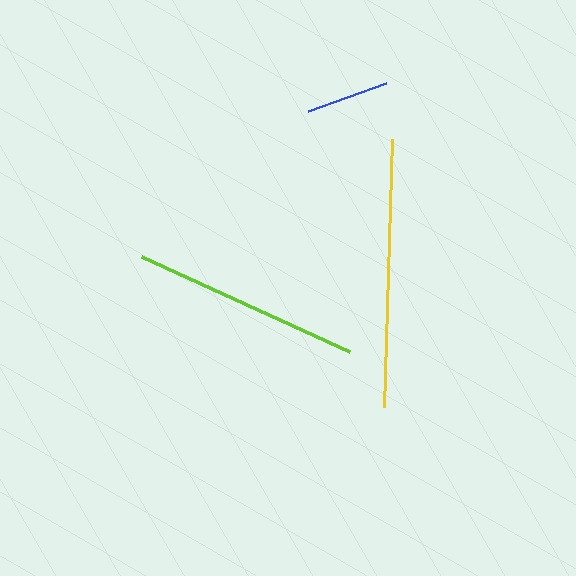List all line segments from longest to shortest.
From longest to shortest: yellow, lime, blue.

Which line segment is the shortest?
The blue line is the shortest at approximately 83 pixels.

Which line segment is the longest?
The yellow line is the longest at approximately 268 pixels.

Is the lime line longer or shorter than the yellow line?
The yellow line is longer than the lime line.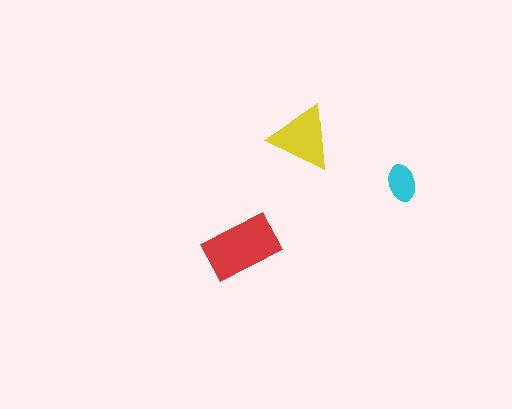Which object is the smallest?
The cyan ellipse.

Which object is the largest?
The red rectangle.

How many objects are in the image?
There are 3 objects in the image.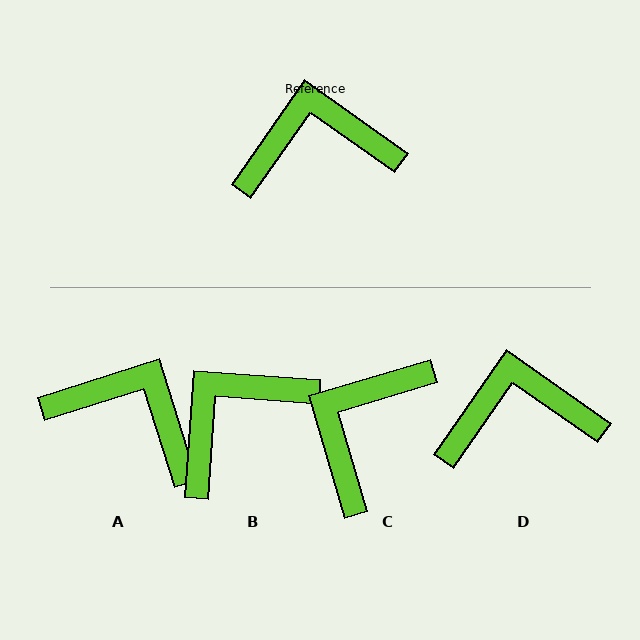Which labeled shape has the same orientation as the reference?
D.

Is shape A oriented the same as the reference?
No, it is off by about 38 degrees.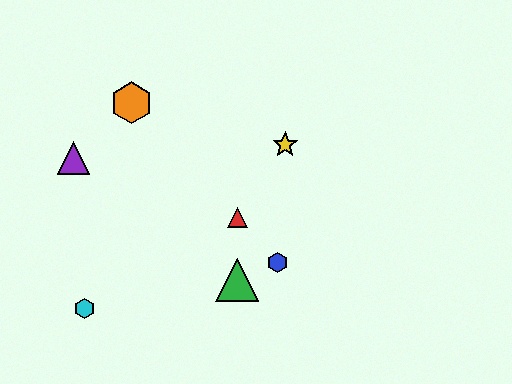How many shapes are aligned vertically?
2 shapes (the red triangle, the green triangle) are aligned vertically.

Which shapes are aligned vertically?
The red triangle, the green triangle are aligned vertically.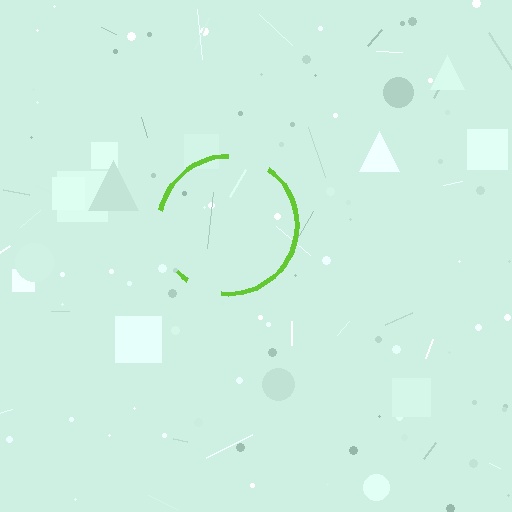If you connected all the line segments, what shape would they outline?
They would outline a circle.